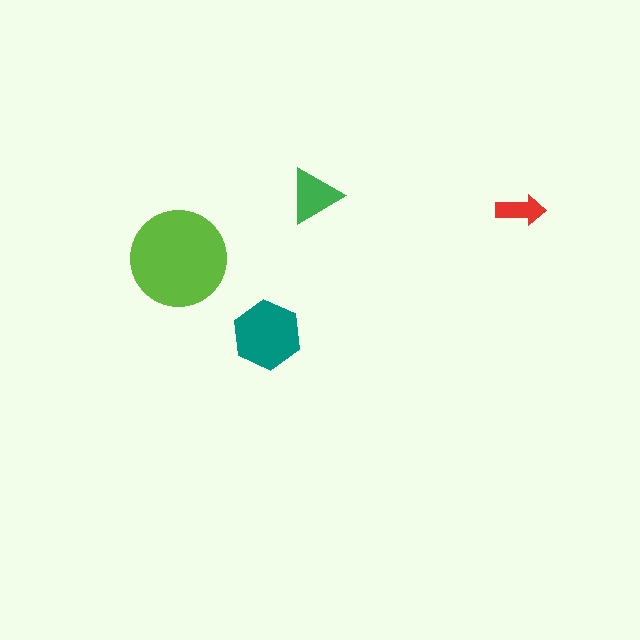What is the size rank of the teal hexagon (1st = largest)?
2nd.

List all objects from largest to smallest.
The lime circle, the teal hexagon, the green triangle, the red arrow.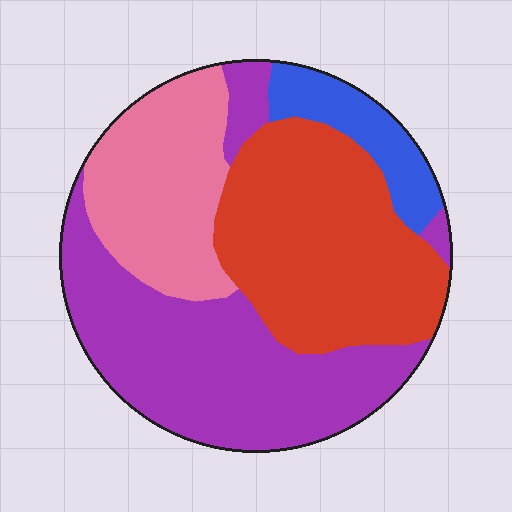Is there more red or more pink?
Red.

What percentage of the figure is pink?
Pink covers around 20% of the figure.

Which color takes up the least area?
Blue, at roughly 10%.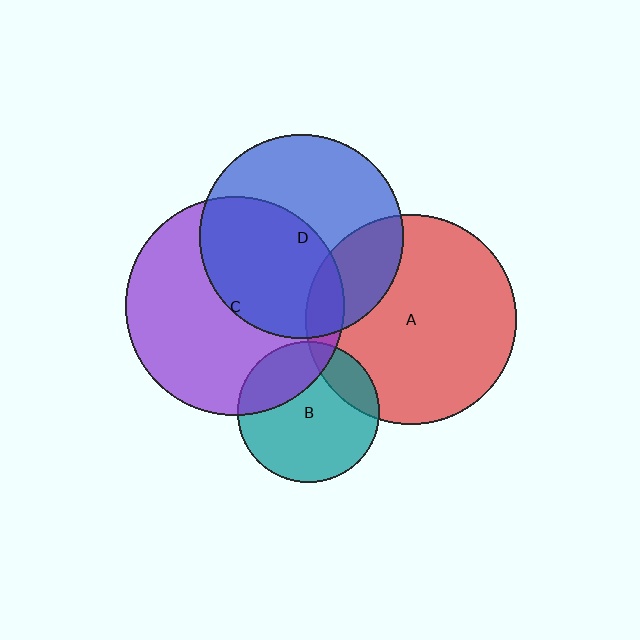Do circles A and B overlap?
Yes.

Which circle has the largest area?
Circle C (purple).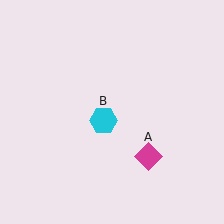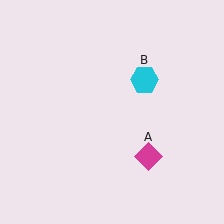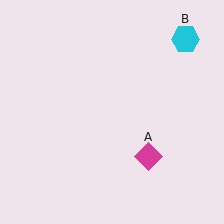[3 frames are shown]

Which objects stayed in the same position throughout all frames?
Magenta diamond (object A) remained stationary.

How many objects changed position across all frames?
1 object changed position: cyan hexagon (object B).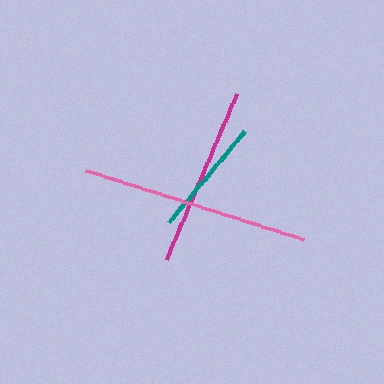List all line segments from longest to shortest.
From longest to shortest: pink, magenta, teal.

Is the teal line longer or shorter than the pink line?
The pink line is longer than the teal line.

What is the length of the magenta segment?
The magenta segment is approximately 180 pixels long.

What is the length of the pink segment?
The pink segment is approximately 228 pixels long.